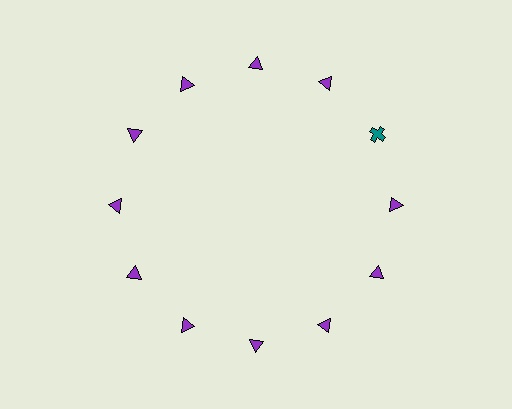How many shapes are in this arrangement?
There are 12 shapes arranged in a ring pattern.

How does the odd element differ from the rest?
It differs in both color (teal instead of purple) and shape (cross instead of triangle).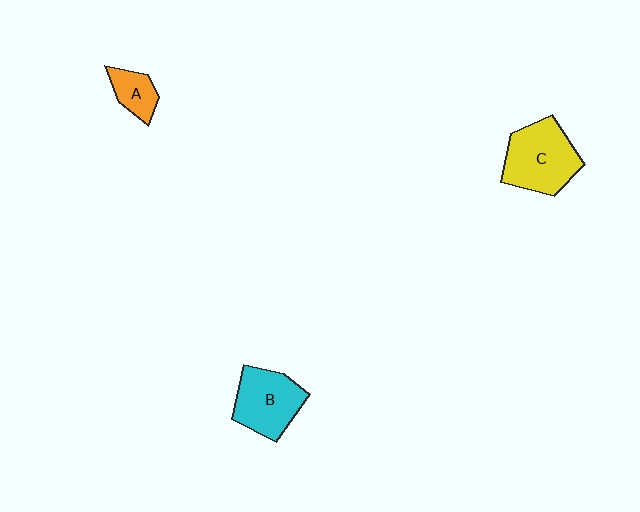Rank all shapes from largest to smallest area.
From largest to smallest: C (yellow), B (cyan), A (orange).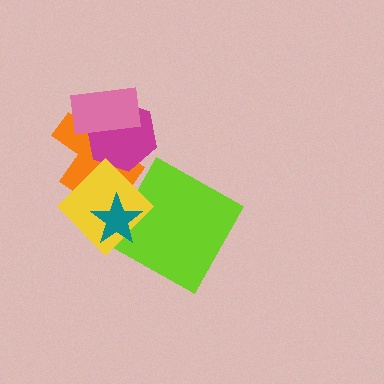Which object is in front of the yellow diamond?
The teal star is in front of the yellow diamond.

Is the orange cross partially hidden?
Yes, it is partially covered by another shape.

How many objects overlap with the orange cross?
3 objects overlap with the orange cross.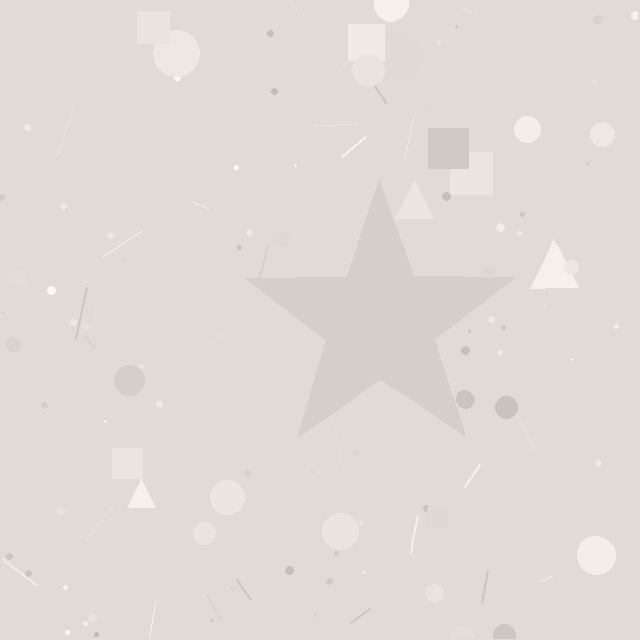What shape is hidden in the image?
A star is hidden in the image.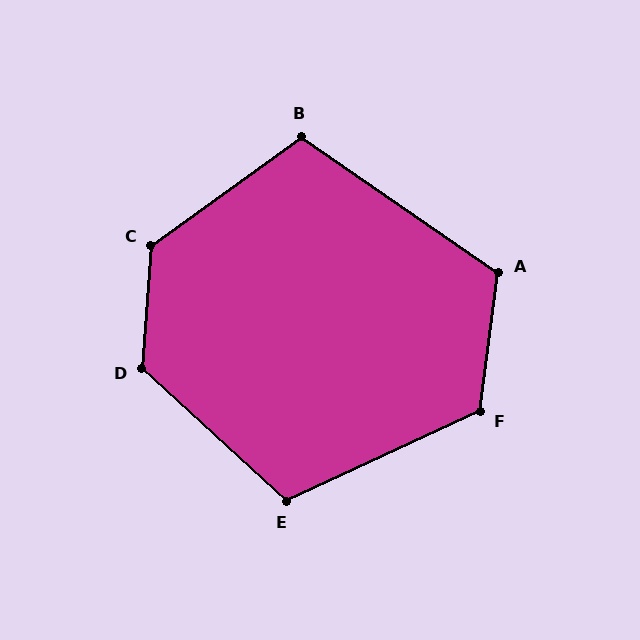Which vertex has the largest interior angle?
C, at approximately 130 degrees.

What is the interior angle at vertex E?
Approximately 112 degrees (obtuse).